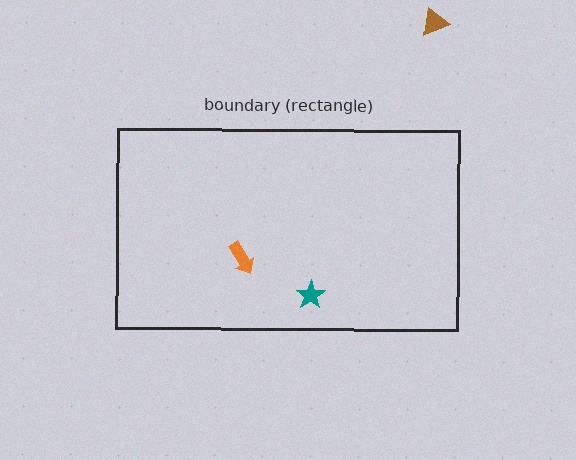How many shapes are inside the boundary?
2 inside, 1 outside.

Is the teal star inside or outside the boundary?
Inside.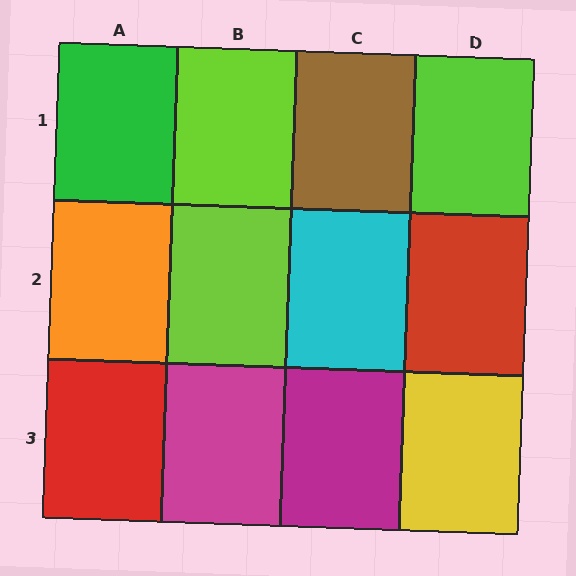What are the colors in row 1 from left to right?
Green, lime, brown, lime.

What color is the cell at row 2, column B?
Lime.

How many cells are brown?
1 cell is brown.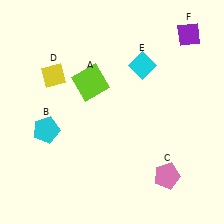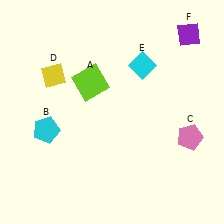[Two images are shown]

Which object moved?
The pink pentagon (C) moved up.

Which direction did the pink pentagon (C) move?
The pink pentagon (C) moved up.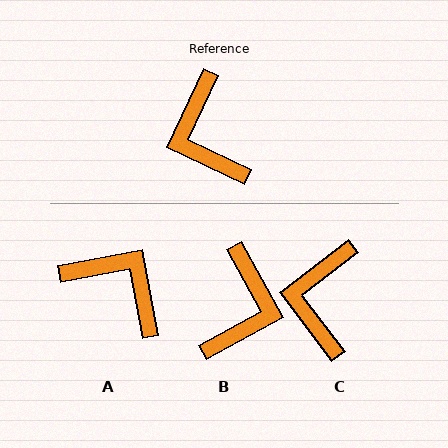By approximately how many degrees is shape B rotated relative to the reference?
Approximately 144 degrees counter-clockwise.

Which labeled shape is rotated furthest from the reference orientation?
A, about 144 degrees away.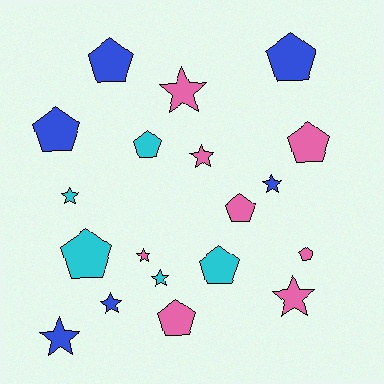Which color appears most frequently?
Pink, with 8 objects.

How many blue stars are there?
There are 3 blue stars.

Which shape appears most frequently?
Pentagon, with 10 objects.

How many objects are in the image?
There are 19 objects.